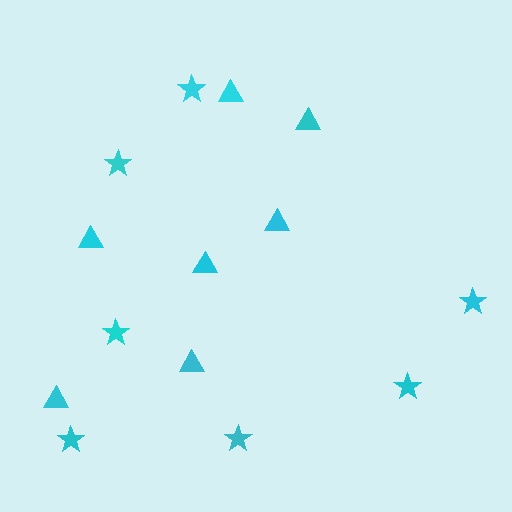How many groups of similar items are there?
There are 2 groups: one group of stars (7) and one group of triangles (7).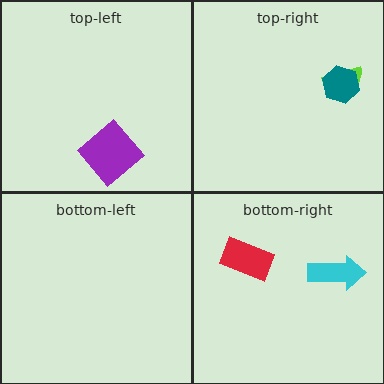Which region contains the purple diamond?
The top-left region.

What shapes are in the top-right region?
The lime semicircle, the teal hexagon.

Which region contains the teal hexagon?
The top-right region.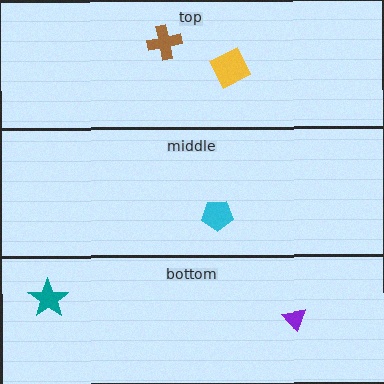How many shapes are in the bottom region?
2.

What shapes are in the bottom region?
The purple triangle, the teal star.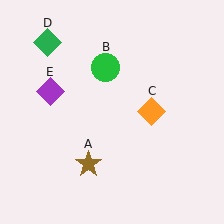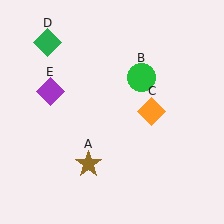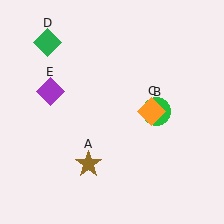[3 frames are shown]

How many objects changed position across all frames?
1 object changed position: green circle (object B).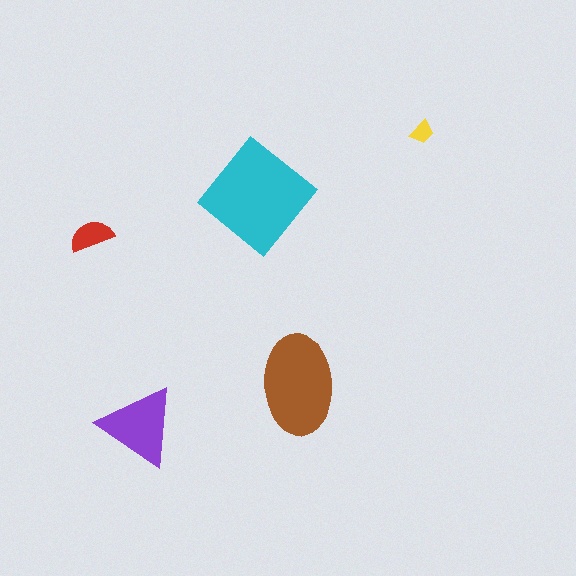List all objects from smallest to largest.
The yellow trapezoid, the red semicircle, the purple triangle, the brown ellipse, the cyan diamond.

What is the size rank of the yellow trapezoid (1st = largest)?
5th.